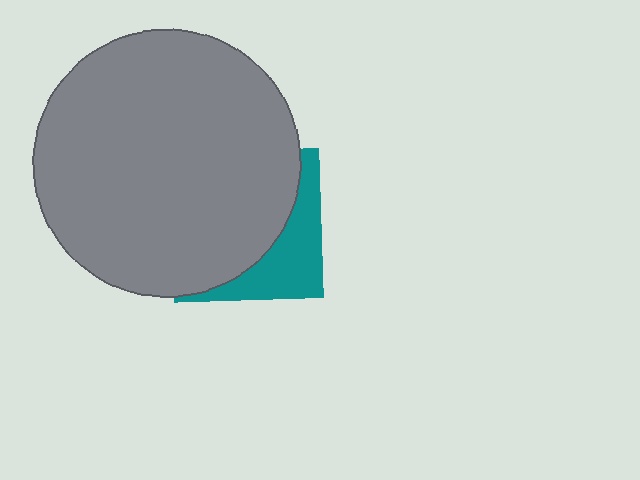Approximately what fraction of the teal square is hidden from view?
Roughly 68% of the teal square is hidden behind the gray circle.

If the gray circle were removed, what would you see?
You would see the complete teal square.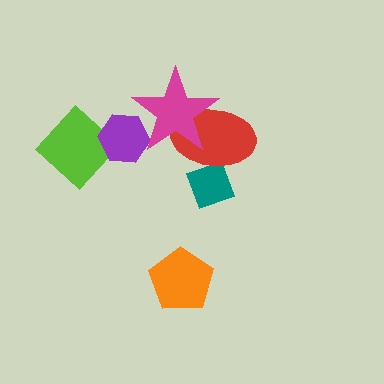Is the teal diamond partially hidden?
Yes, it is partially covered by another shape.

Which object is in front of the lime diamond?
The purple hexagon is in front of the lime diamond.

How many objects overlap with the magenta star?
2 objects overlap with the magenta star.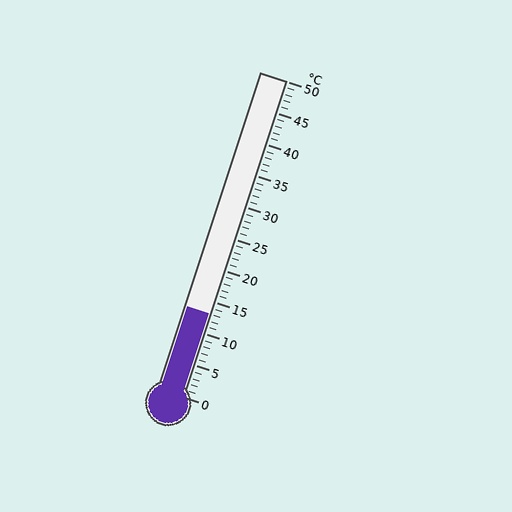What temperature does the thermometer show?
The thermometer shows approximately 13°C.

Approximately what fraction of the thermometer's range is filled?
The thermometer is filled to approximately 25% of its range.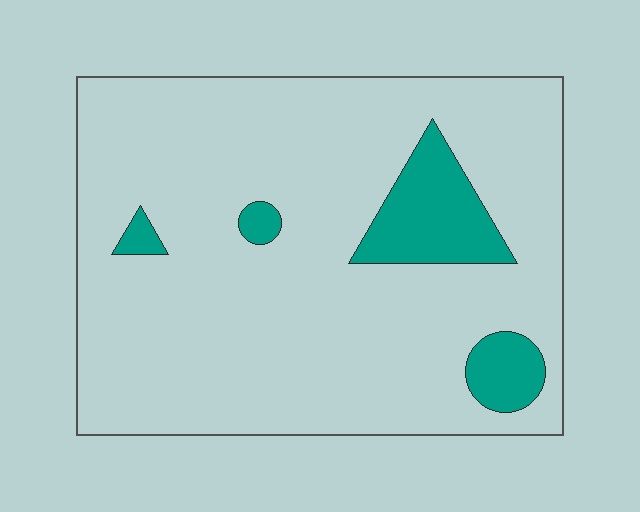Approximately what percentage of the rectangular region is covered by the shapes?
Approximately 10%.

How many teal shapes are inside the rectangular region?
4.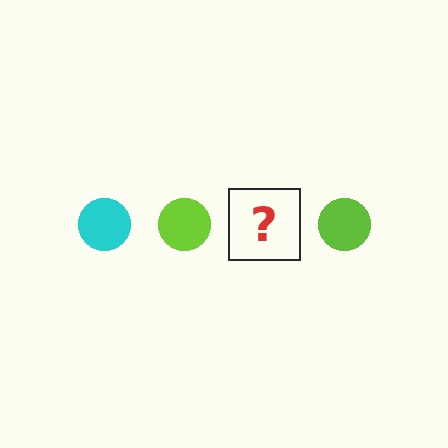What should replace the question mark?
The question mark should be replaced with a cyan circle.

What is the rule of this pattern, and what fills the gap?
The rule is that the pattern cycles through cyan, lime circles. The gap should be filled with a cyan circle.